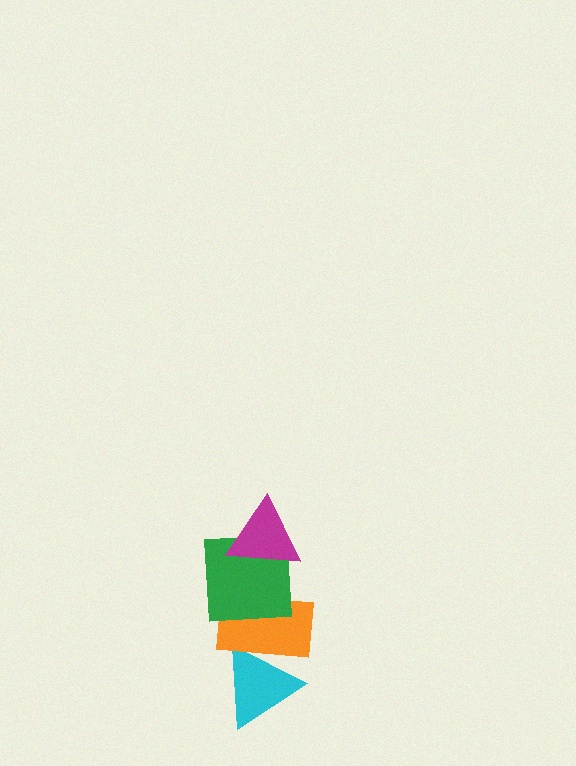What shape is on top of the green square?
The magenta triangle is on top of the green square.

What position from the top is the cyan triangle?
The cyan triangle is 4th from the top.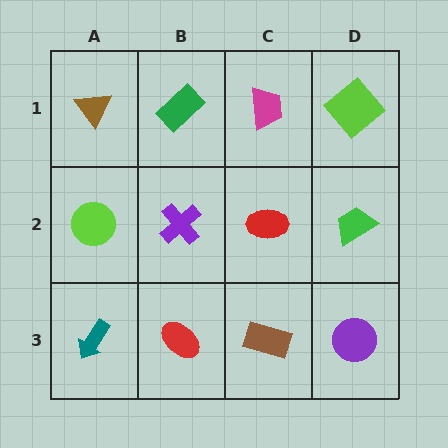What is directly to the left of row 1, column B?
A brown triangle.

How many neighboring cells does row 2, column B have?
4.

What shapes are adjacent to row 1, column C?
A red ellipse (row 2, column C), a green rectangle (row 1, column B), a lime diamond (row 1, column D).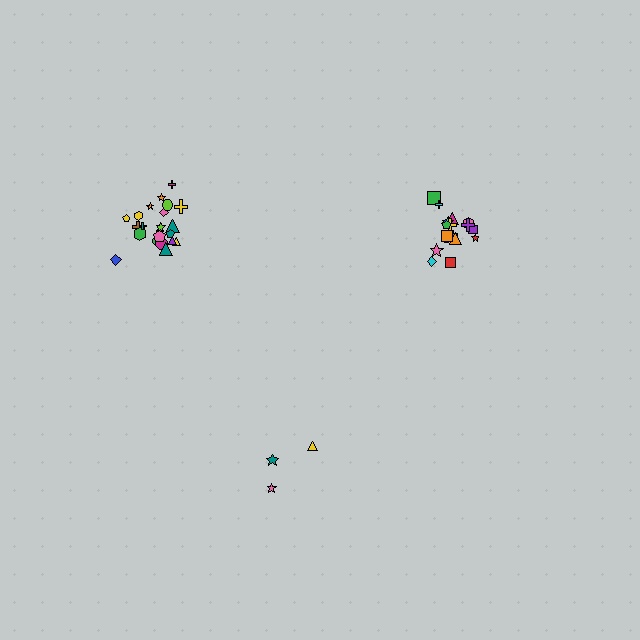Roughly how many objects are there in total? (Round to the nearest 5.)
Roughly 45 objects in total.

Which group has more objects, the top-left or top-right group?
The top-left group.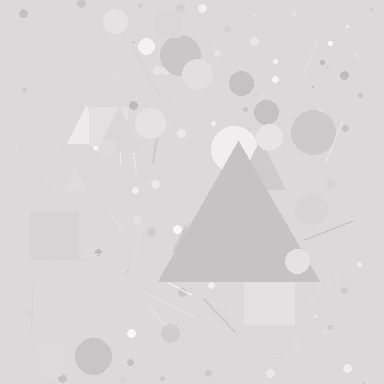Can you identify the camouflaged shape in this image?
The camouflaged shape is a triangle.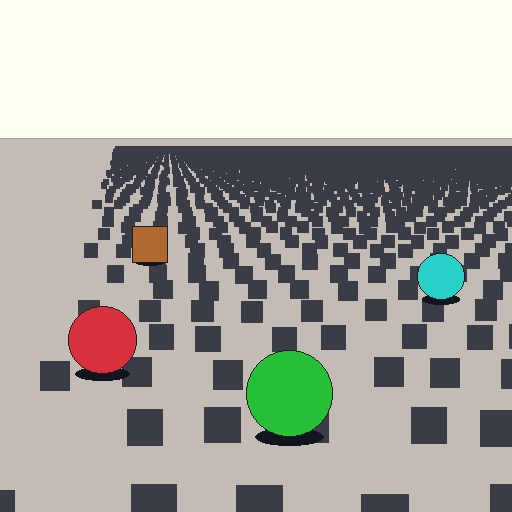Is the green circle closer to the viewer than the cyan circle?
Yes. The green circle is closer — you can tell from the texture gradient: the ground texture is coarser near it.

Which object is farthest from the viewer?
The brown square is farthest from the viewer. It appears smaller and the ground texture around it is denser.